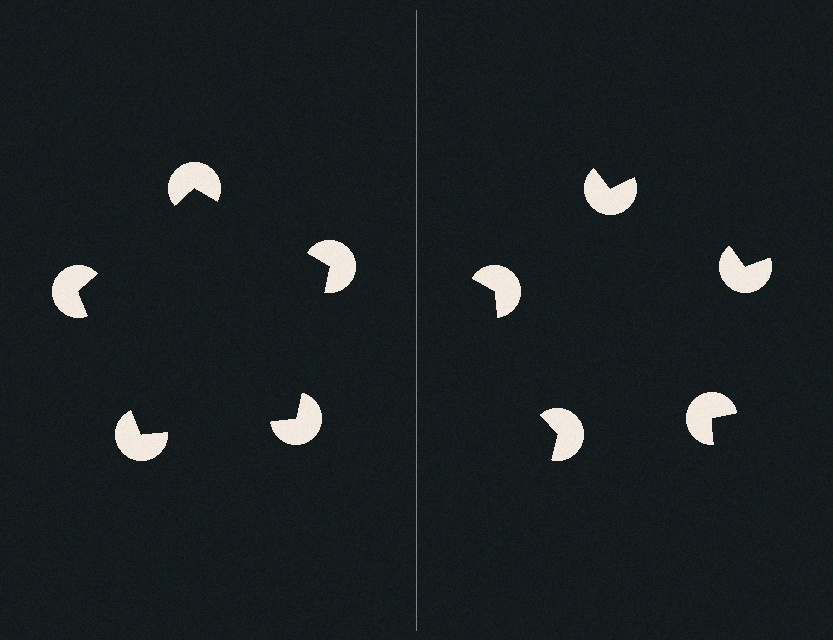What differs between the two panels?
The pac-man discs are positioned identically on both sides; only the wedge orientations differ. On the left they align to a pentagon; on the right they are misaligned.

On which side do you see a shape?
An illusory pentagon appears on the left side. On the right side the wedge cuts are rotated, so no coherent shape forms.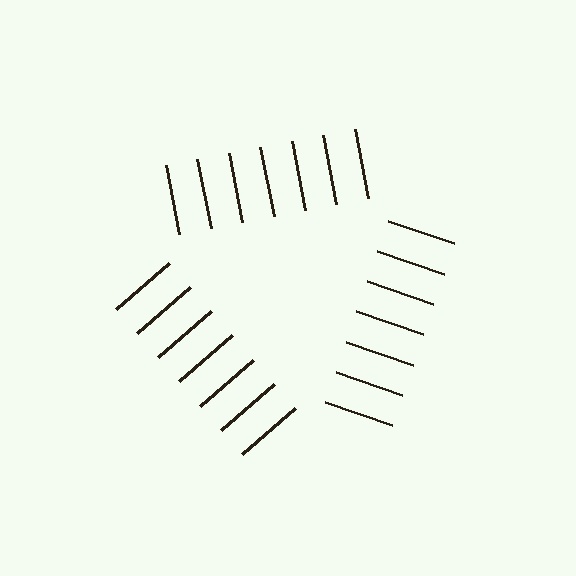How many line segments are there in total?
21 — 7 along each of the 3 edges.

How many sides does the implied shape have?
3 sides — the line-ends trace a triangle.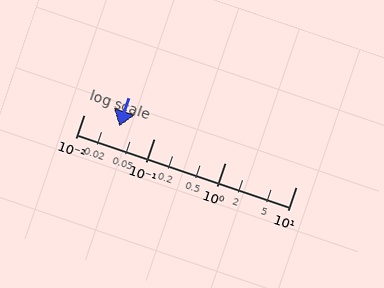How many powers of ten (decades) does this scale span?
The scale spans 3 decades, from 0.01 to 10.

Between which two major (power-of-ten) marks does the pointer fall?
The pointer is between 0.01 and 0.1.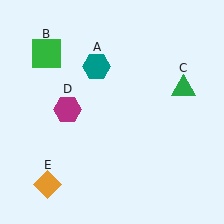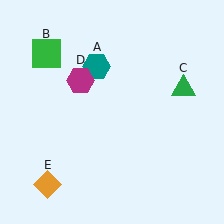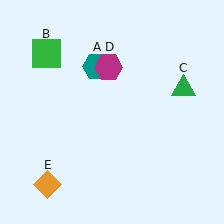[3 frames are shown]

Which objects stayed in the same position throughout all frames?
Teal hexagon (object A) and green square (object B) and green triangle (object C) and orange diamond (object E) remained stationary.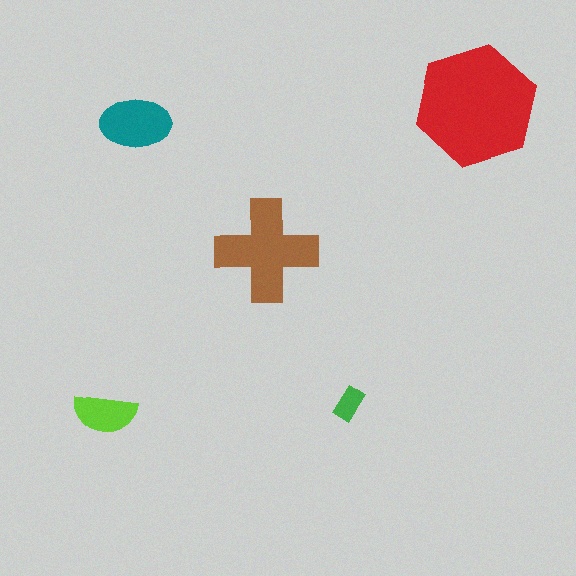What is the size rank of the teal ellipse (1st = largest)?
3rd.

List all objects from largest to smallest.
The red hexagon, the brown cross, the teal ellipse, the lime semicircle, the green rectangle.